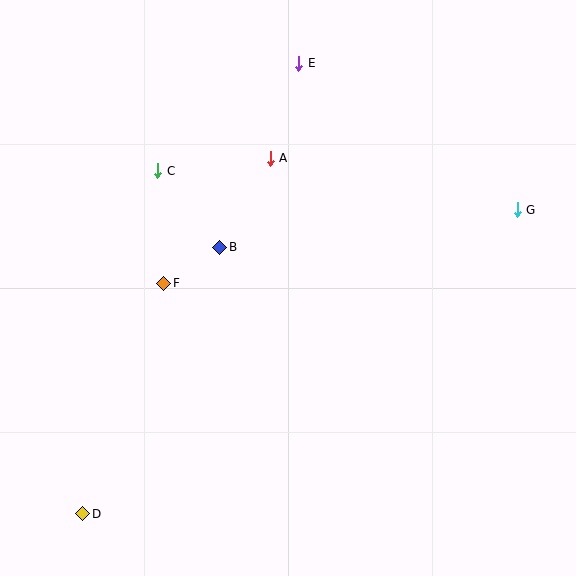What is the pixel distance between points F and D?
The distance between F and D is 244 pixels.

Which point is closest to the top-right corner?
Point G is closest to the top-right corner.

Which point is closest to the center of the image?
Point B at (220, 247) is closest to the center.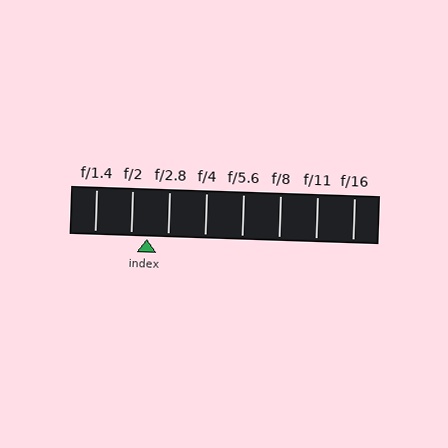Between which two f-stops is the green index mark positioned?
The index mark is between f/2 and f/2.8.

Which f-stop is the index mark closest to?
The index mark is closest to f/2.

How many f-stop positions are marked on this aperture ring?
There are 8 f-stop positions marked.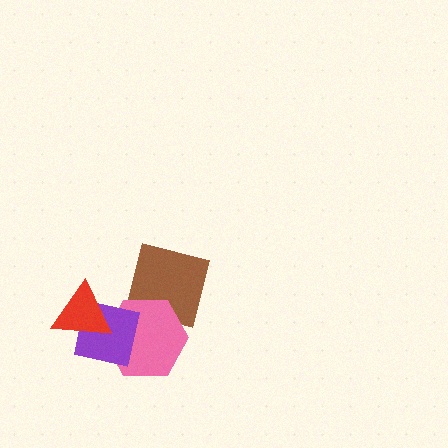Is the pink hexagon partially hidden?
Yes, it is partially covered by another shape.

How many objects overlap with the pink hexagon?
3 objects overlap with the pink hexagon.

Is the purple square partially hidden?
Yes, it is partially covered by another shape.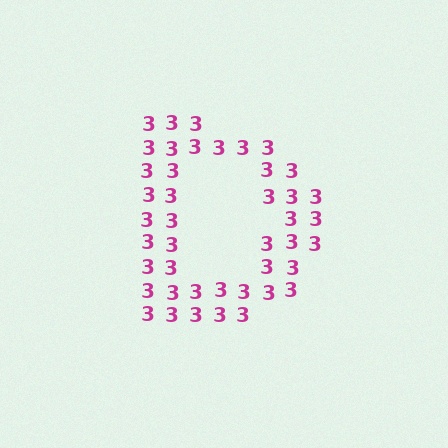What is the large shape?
The large shape is the letter D.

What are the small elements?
The small elements are digit 3's.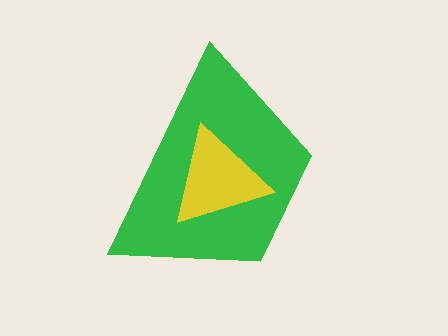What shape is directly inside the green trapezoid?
The yellow triangle.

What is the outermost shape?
The green trapezoid.